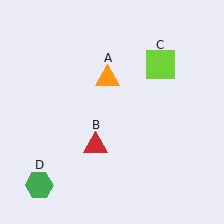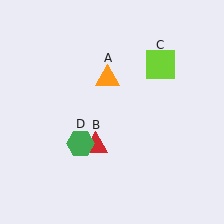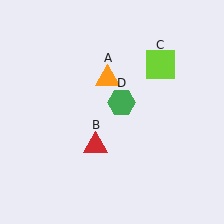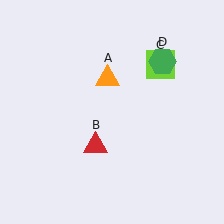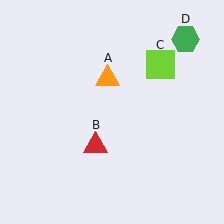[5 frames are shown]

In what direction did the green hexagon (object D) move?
The green hexagon (object D) moved up and to the right.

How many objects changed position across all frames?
1 object changed position: green hexagon (object D).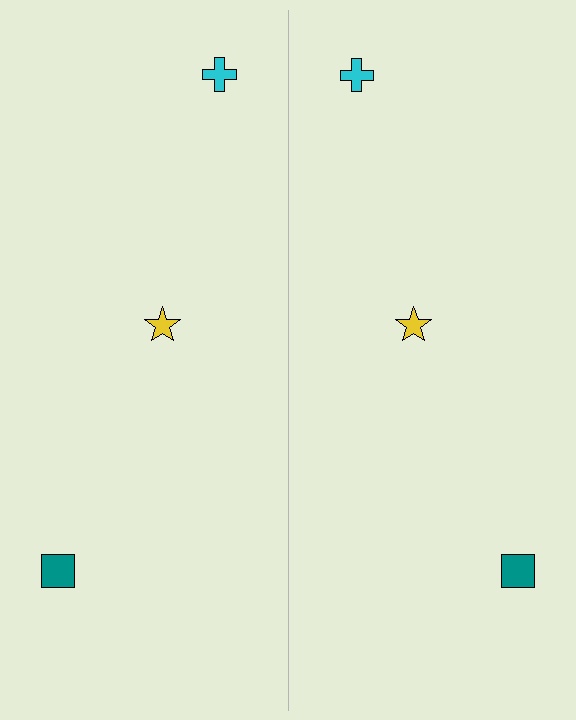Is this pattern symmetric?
Yes, this pattern has bilateral (reflection) symmetry.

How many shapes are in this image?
There are 6 shapes in this image.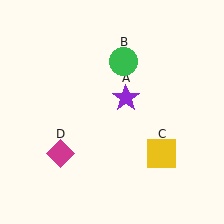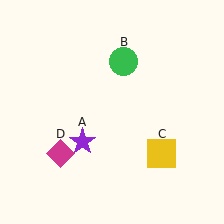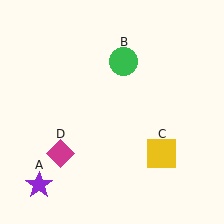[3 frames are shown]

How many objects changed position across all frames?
1 object changed position: purple star (object A).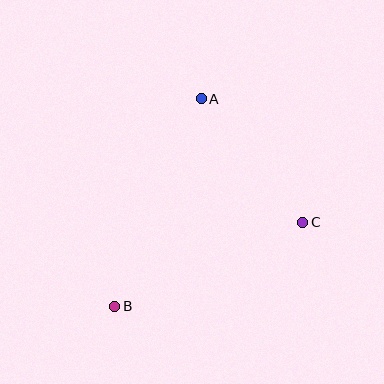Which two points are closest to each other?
Points A and C are closest to each other.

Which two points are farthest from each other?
Points A and B are farthest from each other.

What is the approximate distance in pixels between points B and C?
The distance between B and C is approximately 206 pixels.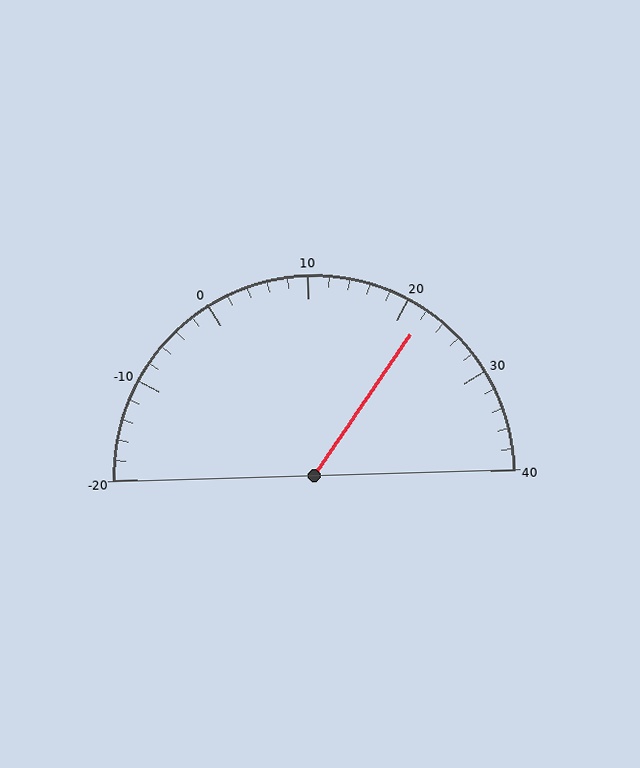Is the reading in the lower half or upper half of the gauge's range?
The reading is in the upper half of the range (-20 to 40).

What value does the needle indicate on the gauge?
The needle indicates approximately 22.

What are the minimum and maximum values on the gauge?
The gauge ranges from -20 to 40.